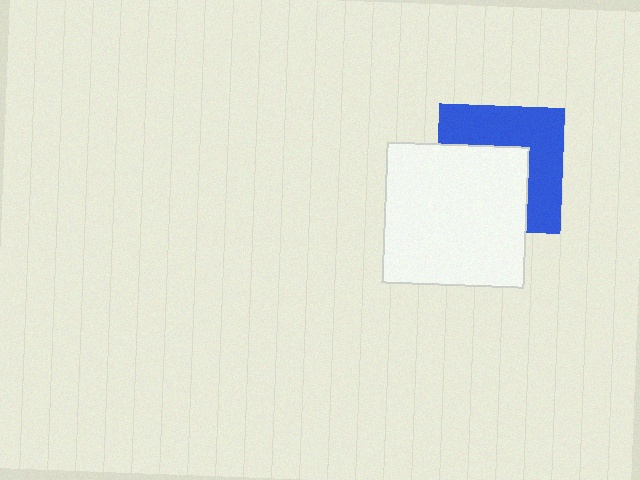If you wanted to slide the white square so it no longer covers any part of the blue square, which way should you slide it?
Slide it toward the lower-left — that is the most direct way to separate the two shapes.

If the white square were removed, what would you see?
You would see the complete blue square.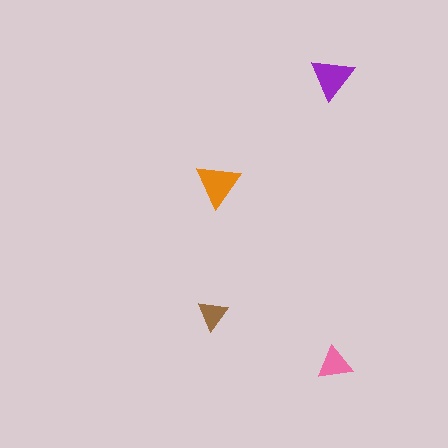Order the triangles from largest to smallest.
the orange one, the purple one, the pink one, the brown one.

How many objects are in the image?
There are 4 objects in the image.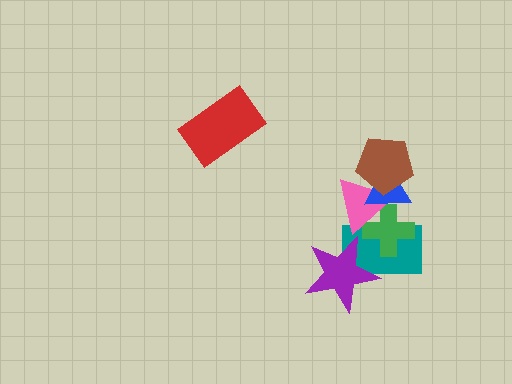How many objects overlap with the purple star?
1 object overlaps with the purple star.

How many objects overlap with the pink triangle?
4 objects overlap with the pink triangle.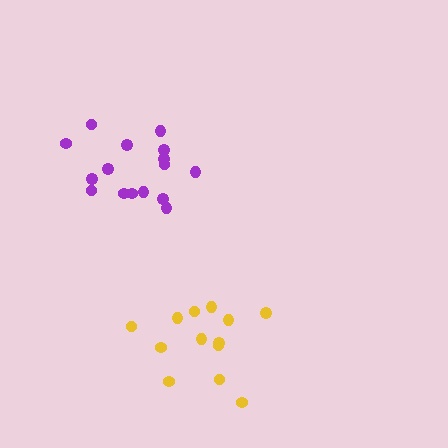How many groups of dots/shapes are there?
There are 2 groups.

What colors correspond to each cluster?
The clusters are colored: purple, yellow.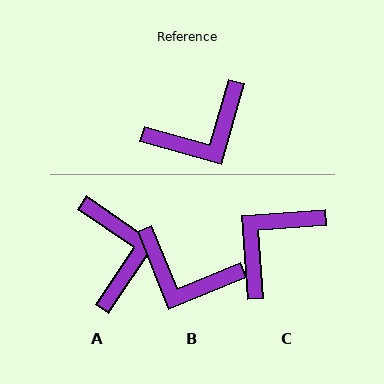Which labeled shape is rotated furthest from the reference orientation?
C, about 160 degrees away.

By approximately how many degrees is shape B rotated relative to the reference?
Approximately 52 degrees clockwise.